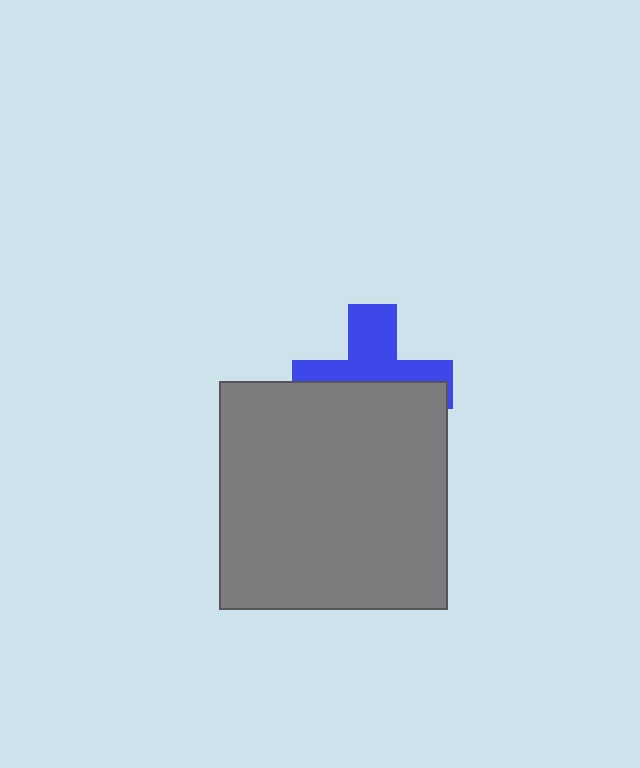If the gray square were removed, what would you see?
You would see the complete blue cross.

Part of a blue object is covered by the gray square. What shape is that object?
It is a cross.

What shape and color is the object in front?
The object in front is a gray square.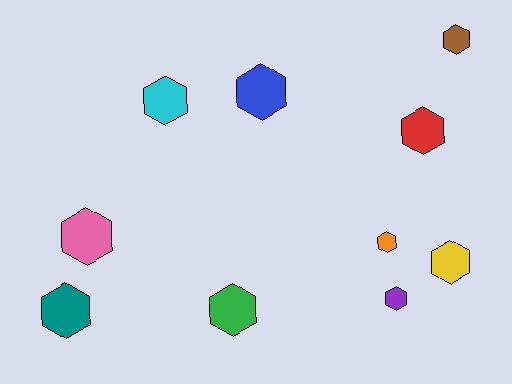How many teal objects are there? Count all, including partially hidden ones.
There is 1 teal object.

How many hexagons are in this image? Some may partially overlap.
There are 10 hexagons.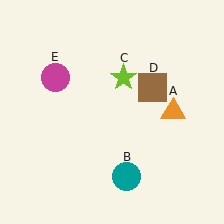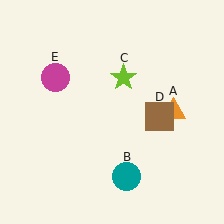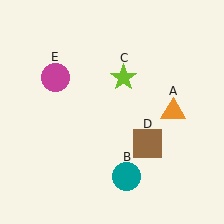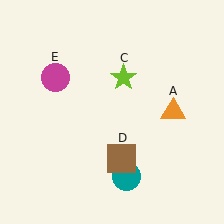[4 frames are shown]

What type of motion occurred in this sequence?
The brown square (object D) rotated clockwise around the center of the scene.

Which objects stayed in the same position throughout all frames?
Orange triangle (object A) and teal circle (object B) and lime star (object C) and magenta circle (object E) remained stationary.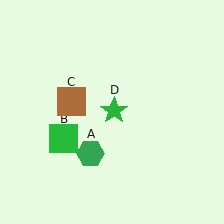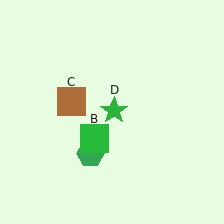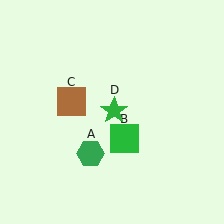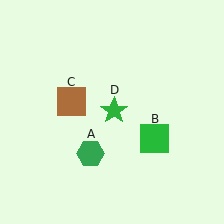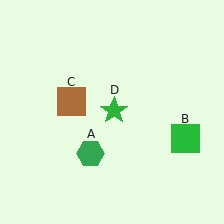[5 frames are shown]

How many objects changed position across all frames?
1 object changed position: green square (object B).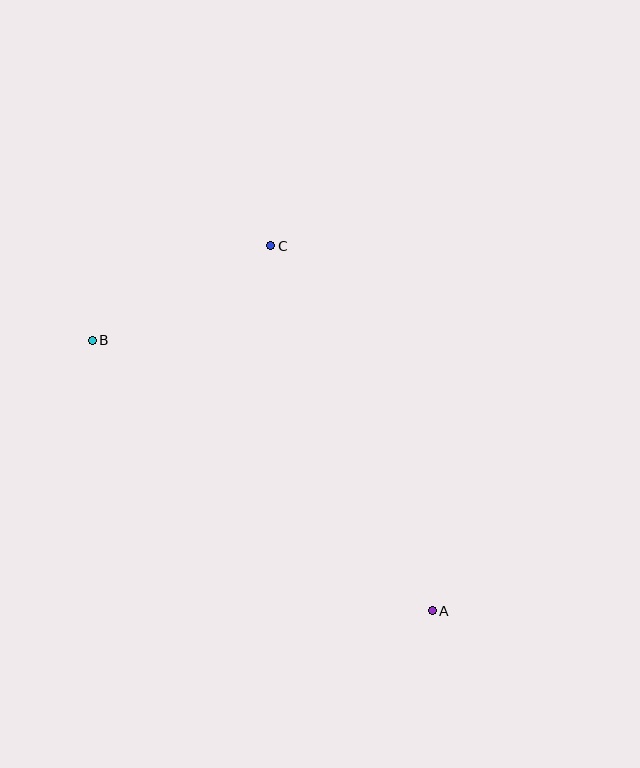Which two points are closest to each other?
Points B and C are closest to each other.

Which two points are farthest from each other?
Points A and B are farthest from each other.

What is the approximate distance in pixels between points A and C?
The distance between A and C is approximately 399 pixels.